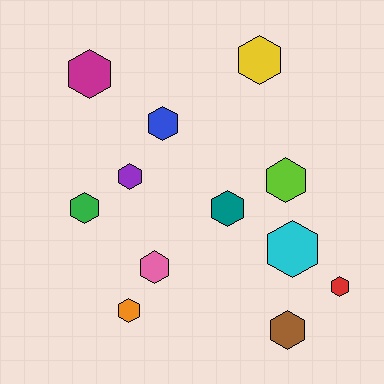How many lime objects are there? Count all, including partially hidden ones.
There is 1 lime object.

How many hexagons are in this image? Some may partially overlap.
There are 12 hexagons.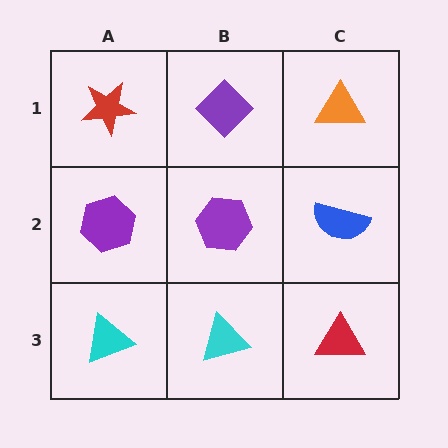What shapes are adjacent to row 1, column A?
A purple hexagon (row 2, column A), a purple diamond (row 1, column B).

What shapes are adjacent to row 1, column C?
A blue semicircle (row 2, column C), a purple diamond (row 1, column B).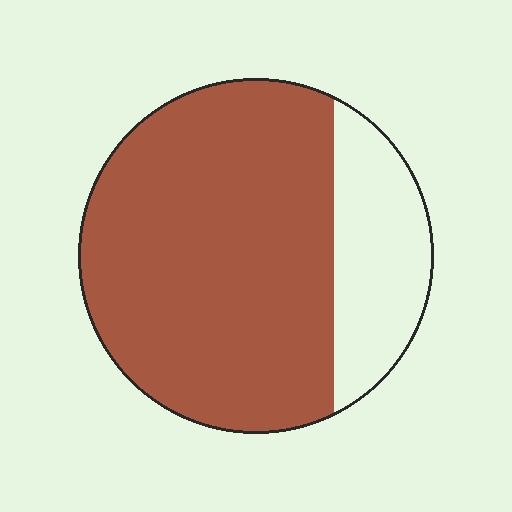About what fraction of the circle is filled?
About three quarters (3/4).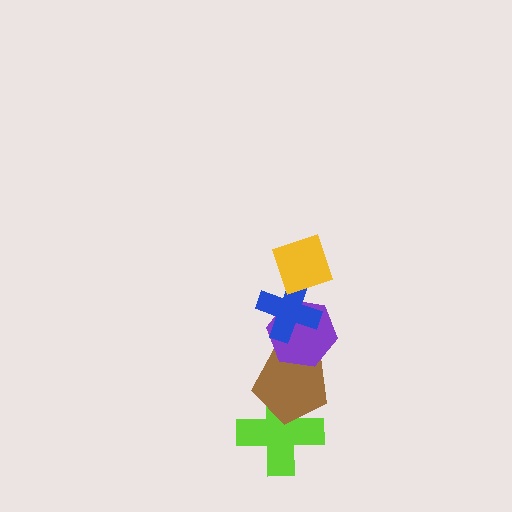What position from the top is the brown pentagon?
The brown pentagon is 4th from the top.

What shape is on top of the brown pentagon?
The purple hexagon is on top of the brown pentagon.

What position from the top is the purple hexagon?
The purple hexagon is 3rd from the top.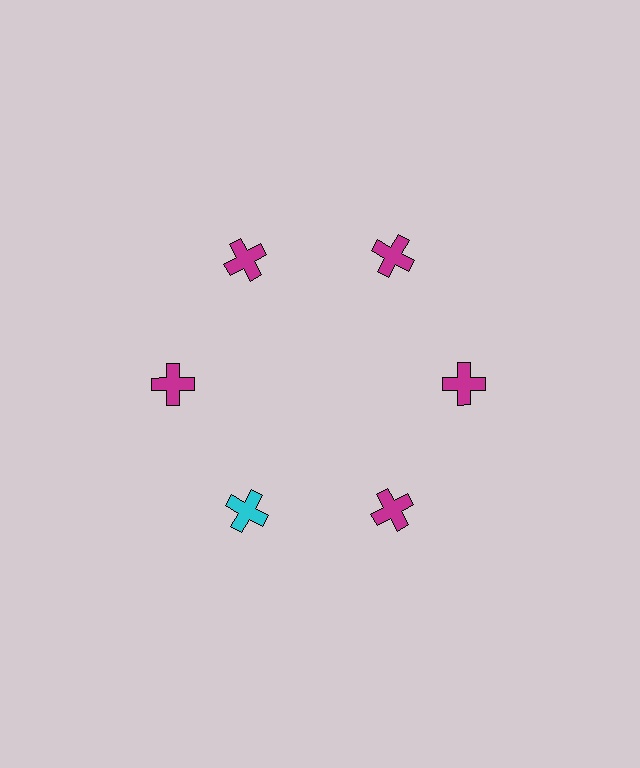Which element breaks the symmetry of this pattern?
The cyan cross at roughly the 7 o'clock position breaks the symmetry. All other shapes are magenta crosses.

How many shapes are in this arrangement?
There are 6 shapes arranged in a ring pattern.